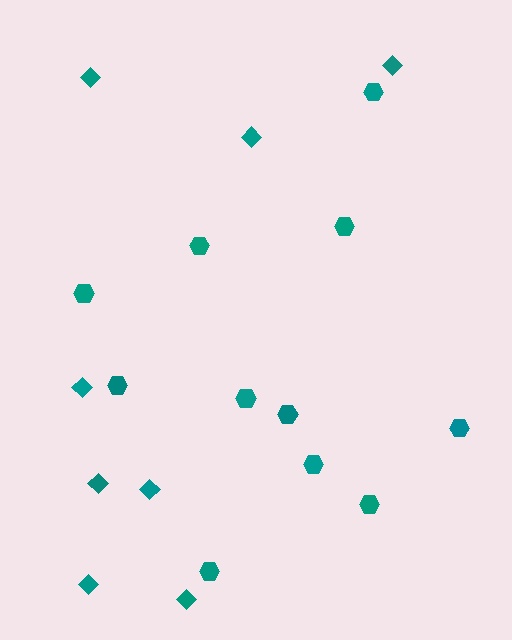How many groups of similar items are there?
There are 2 groups: one group of diamonds (8) and one group of hexagons (11).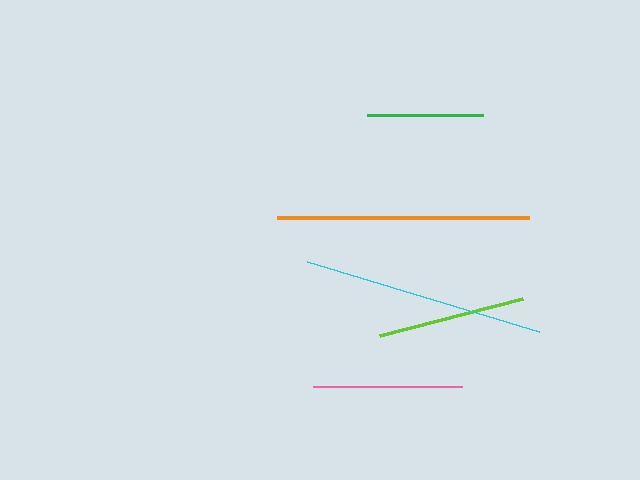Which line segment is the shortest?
The green line is the shortest at approximately 116 pixels.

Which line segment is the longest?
The orange line is the longest at approximately 252 pixels.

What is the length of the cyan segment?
The cyan segment is approximately 242 pixels long.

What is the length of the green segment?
The green segment is approximately 116 pixels long.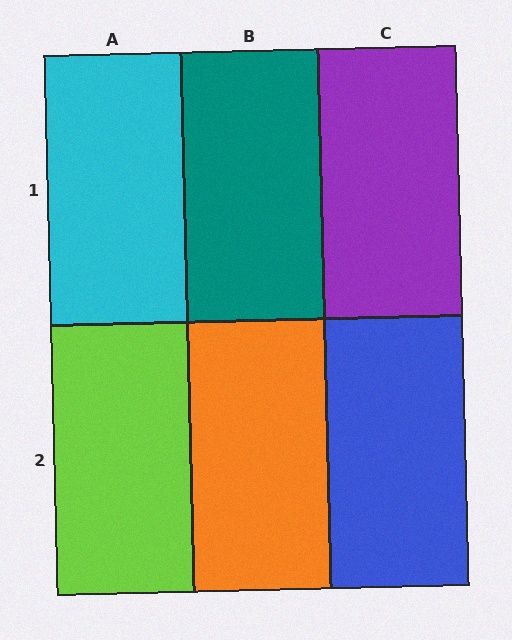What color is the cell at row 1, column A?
Cyan.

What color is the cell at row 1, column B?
Teal.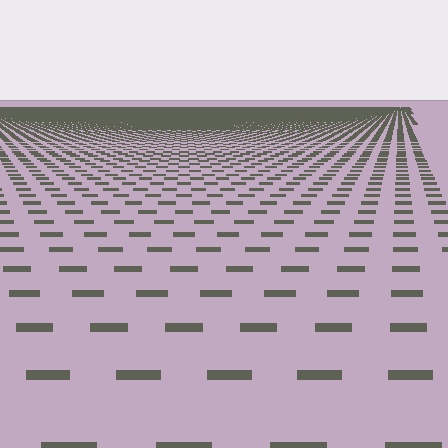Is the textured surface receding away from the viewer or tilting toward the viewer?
The surface is receding away from the viewer. Texture elements get smaller and denser toward the top.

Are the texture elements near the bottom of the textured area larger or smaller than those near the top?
Larger. Near the bottom, elements are closer to the viewer and appear at a bigger on-screen size.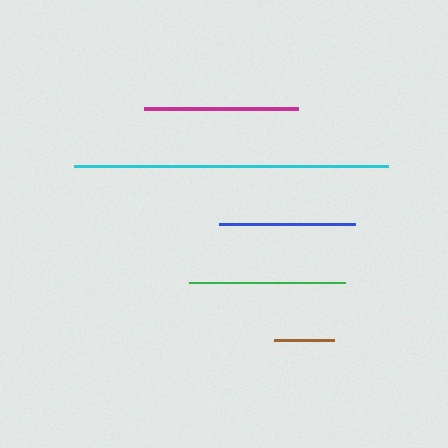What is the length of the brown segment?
The brown segment is approximately 61 pixels long.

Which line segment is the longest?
The cyan line is the longest at approximately 314 pixels.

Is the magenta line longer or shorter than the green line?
The green line is longer than the magenta line.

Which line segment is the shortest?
The brown line is the shortest at approximately 61 pixels.